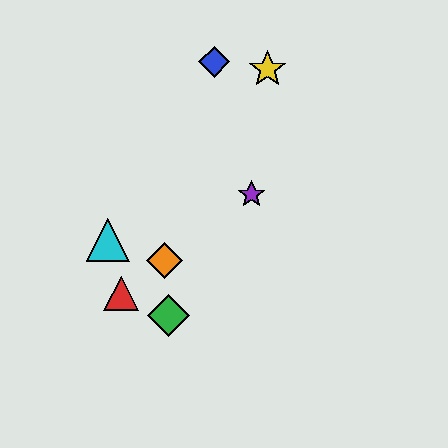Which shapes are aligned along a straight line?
The red triangle, the purple star, the orange diamond are aligned along a straight line.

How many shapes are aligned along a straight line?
3 shapes (the red triangle, the purple star, the orange diamond) are aligned along a straight line.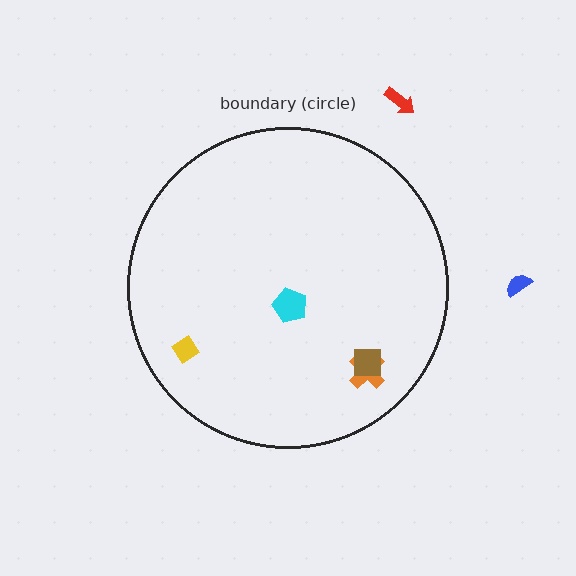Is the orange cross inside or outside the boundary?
Inside.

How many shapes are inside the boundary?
4 inside, 2 outside.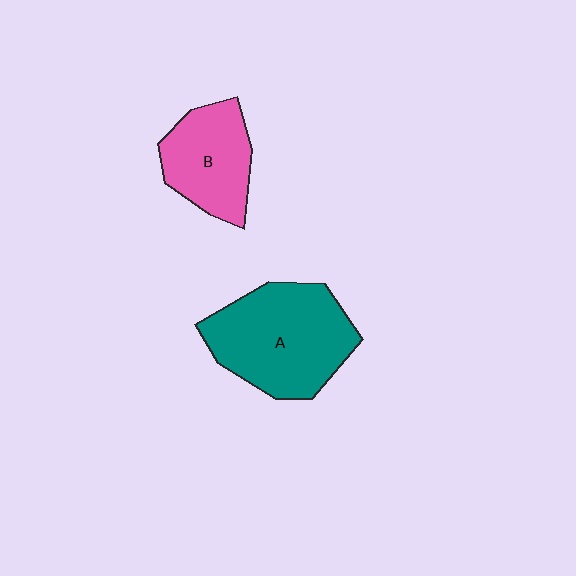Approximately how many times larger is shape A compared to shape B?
Approximately 1.6 times.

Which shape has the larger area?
Shape A (teal).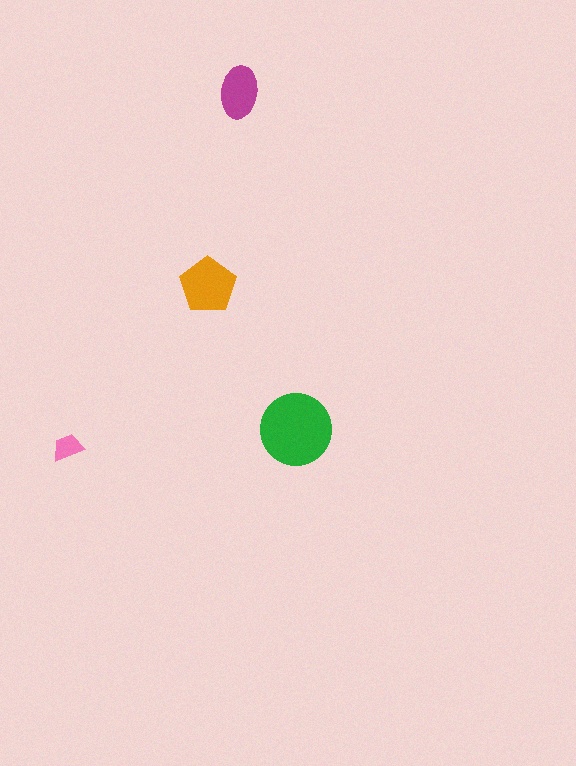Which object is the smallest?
The pink trapezoid.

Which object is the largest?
The green circle.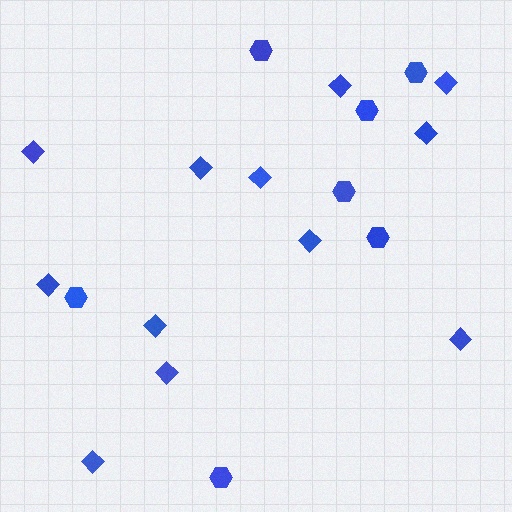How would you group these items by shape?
There are 2 groups: one group of hexagons (7) and one group of diamonds (12).